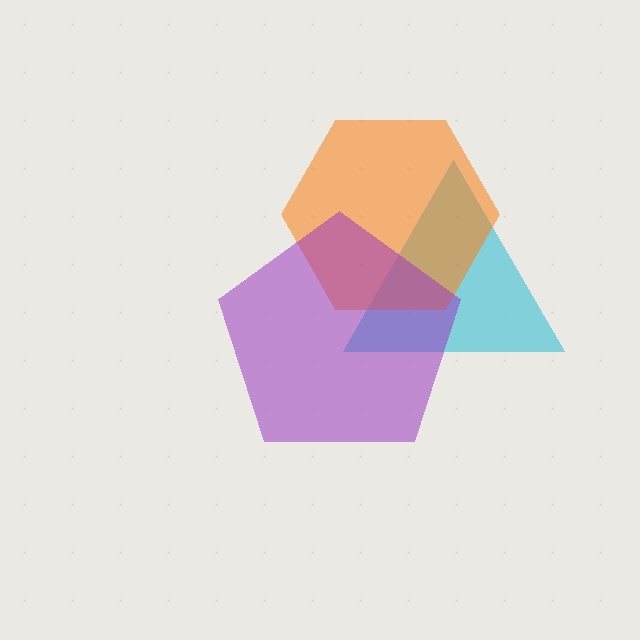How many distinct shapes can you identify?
There are 3 distinct shapes: a cyan triangle, an orange hexagon, a purple pentagon.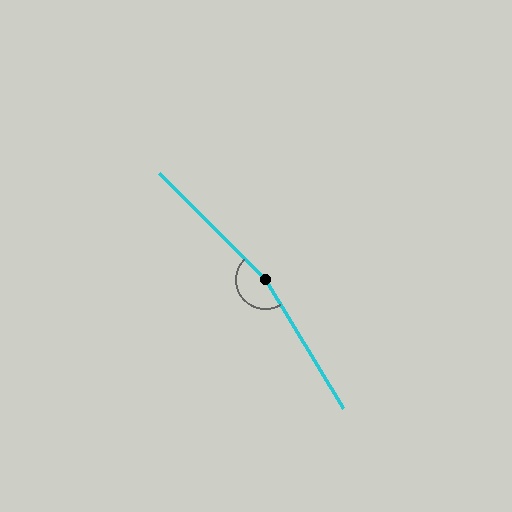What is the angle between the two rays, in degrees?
Approximately 166 degrees.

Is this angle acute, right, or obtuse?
It is obtuse.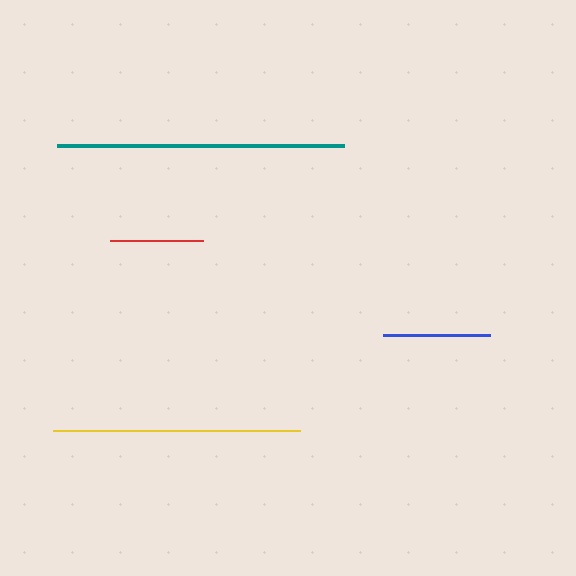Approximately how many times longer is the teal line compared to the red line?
The teal line is approximately 3.1 times the length of the red line.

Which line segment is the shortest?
The red line is the shortest at approximately 93 pixels.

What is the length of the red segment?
The red segment is approximately 93 pixels long.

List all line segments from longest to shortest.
From longest to shortest: teal, yellow, blue, red.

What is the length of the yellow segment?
The yellow segment is approximately 247 pixels long.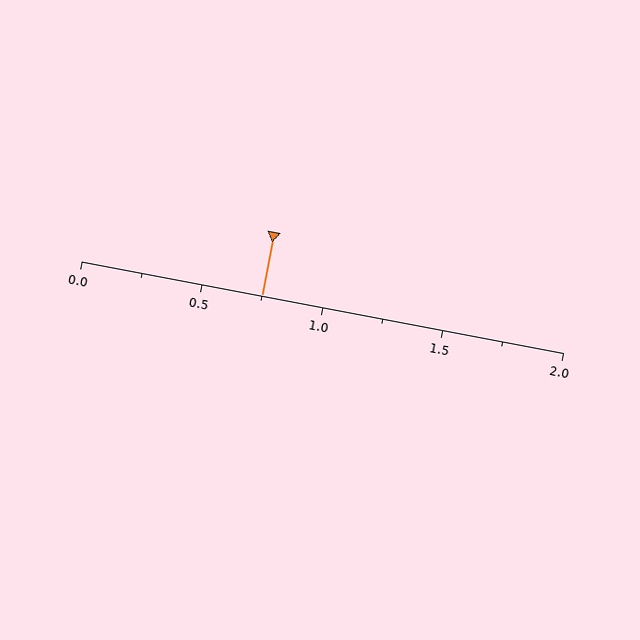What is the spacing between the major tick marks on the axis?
The major ticks are spaced 0.5 apart.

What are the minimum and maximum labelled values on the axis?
The axis runs from 0.0 to 2.0.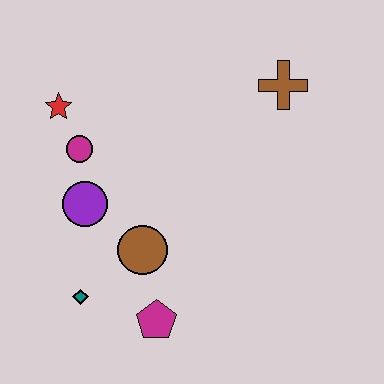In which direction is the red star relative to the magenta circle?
The red star is above the magenta circle.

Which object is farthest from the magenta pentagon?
The brown cross is farthest from the magenta pentagon.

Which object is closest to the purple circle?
The magenta circle is closest to the purple circle.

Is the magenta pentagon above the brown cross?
No